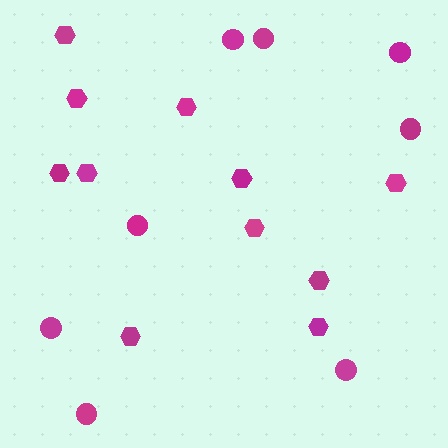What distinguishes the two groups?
There are 2 groups: one group of circles (8) and one group of hexagons (11).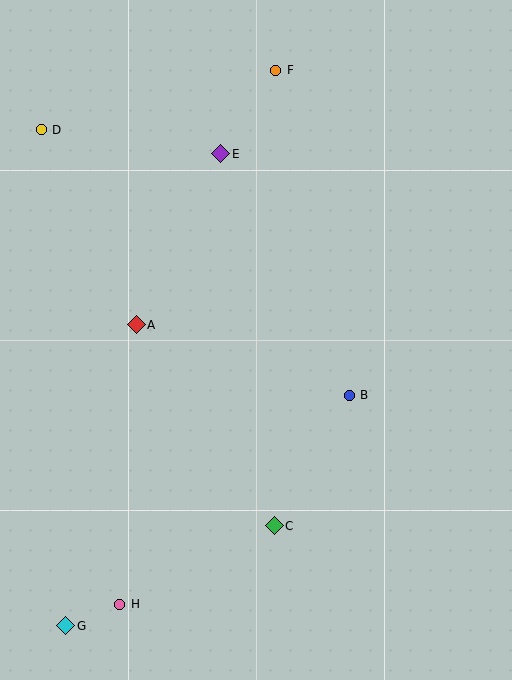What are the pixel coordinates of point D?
Point D is at (41, 130).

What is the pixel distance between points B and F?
The distance between B and F is 334 pixels.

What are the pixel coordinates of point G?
Point G is at (66, 626).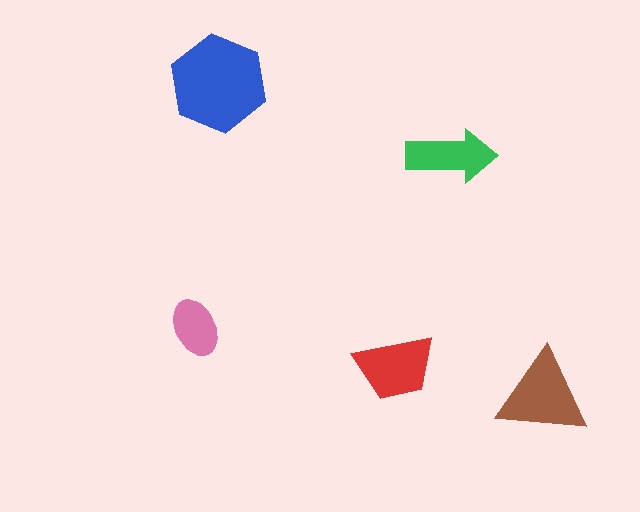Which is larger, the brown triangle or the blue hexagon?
The blue hexagon.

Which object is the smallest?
The pink ellipse.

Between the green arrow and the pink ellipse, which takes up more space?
The green arrow.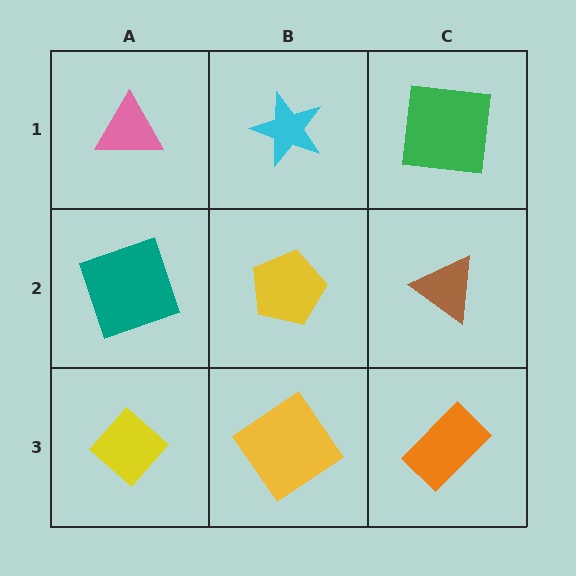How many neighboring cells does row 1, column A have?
2.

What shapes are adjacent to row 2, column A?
A pink triangle (row 1, column A), a yellow diamond (row 3, column A), a yellow pentagon (row 2, column B).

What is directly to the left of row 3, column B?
A yellow diamond.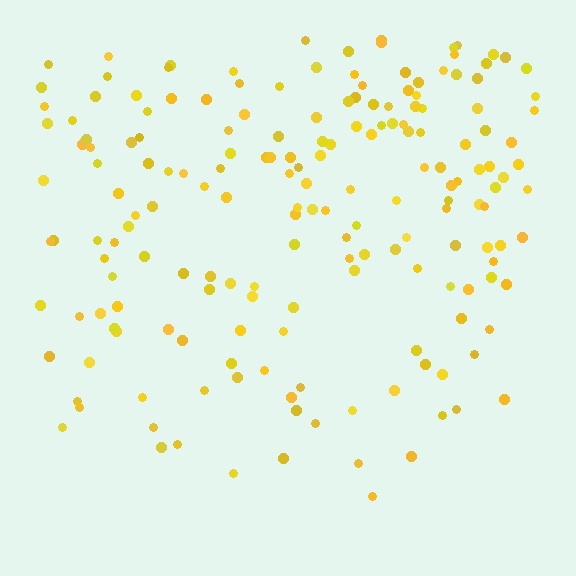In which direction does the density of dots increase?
From bottom to top, with the top side densest.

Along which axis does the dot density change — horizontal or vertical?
Vertical.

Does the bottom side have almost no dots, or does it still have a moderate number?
Still a moderate number, just noticeably fewer than the top.